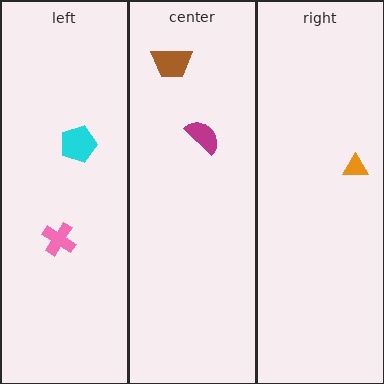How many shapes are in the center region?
2.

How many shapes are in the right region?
1.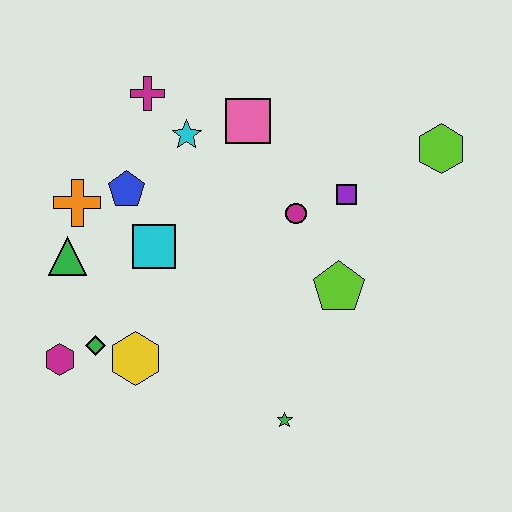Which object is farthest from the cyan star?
The green star is farthest from the cyan star.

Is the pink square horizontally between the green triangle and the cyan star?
No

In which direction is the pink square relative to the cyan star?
The pink square is to the right of the cyan star.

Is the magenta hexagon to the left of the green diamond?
Yes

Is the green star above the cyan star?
No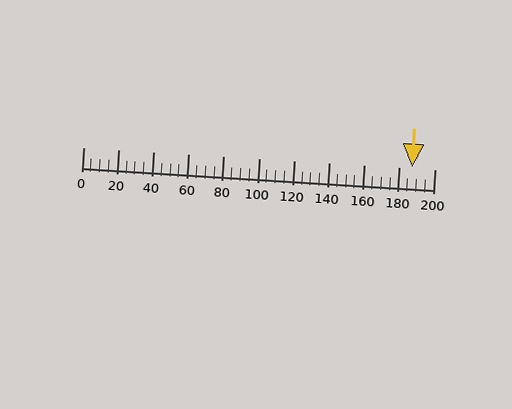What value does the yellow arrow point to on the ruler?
The yellow arrow points to approximately 187.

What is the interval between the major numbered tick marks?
The major tick marks are spaced 20 units apart.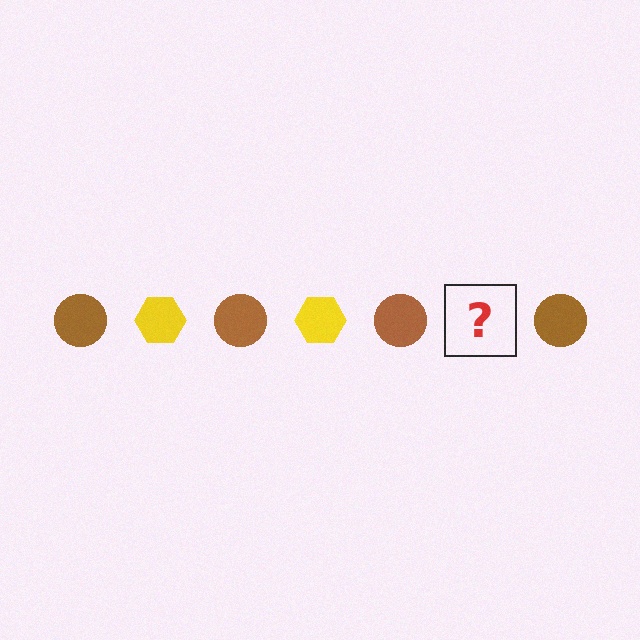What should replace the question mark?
The question mark should be replaced with a yellow hexagon.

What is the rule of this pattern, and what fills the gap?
The rule is that the pattern alternates between brown circle and yellow hexagon. The gap should be filled with a yellow hexagon.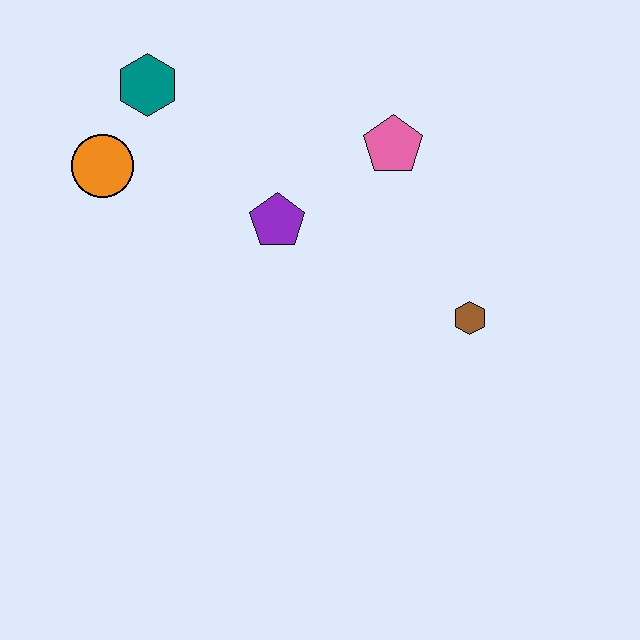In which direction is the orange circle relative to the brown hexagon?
The orange circle is to the left of the brown hexagon.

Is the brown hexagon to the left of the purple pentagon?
No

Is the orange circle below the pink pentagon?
Yes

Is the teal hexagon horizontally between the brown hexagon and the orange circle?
Yes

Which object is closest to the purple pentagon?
The pink pentagon is closest to the purple pentagon.